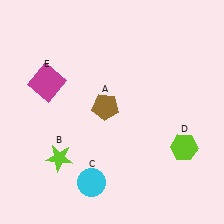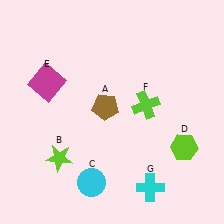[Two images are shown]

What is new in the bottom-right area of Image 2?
A cyan cross (G) was added in the bottom-right area of Image 2.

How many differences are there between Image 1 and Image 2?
There are 2 differences between the two images.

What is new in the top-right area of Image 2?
A lime cross (F) was added in the top-right area of Image 2.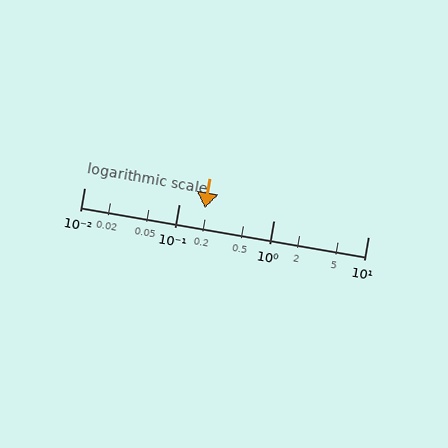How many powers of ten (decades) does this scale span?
The scale spans 3 decades, from 0.01 to 10.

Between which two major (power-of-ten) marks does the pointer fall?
The pointer is between 0.1 and 1.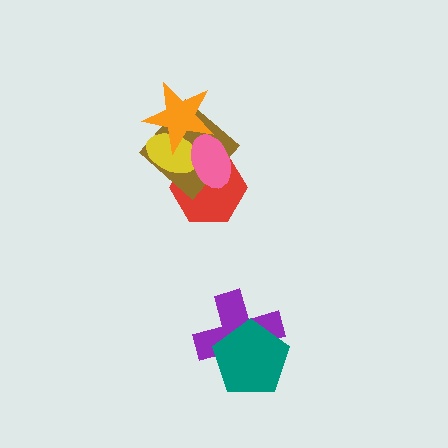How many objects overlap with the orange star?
3 objects overlap with the orange star.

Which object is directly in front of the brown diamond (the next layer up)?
The yellow ellipse is directly in front of the brown diamond.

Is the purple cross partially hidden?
Yes, it is partially covered by another shape.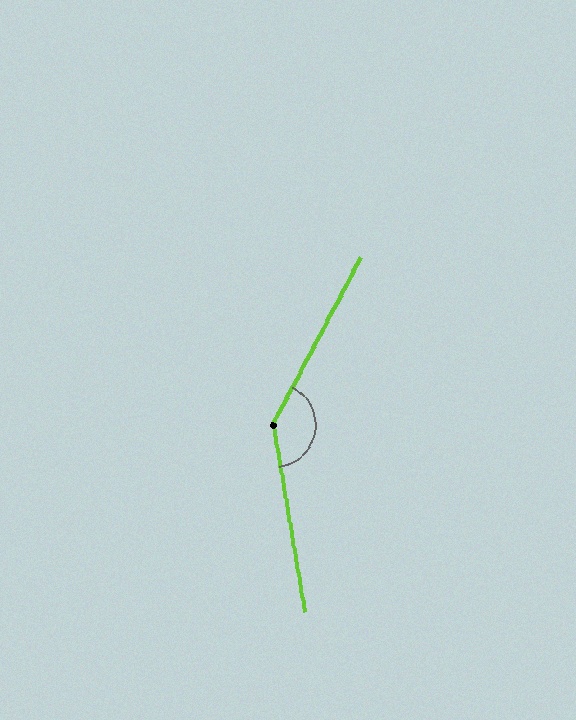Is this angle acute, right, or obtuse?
It is obtuse.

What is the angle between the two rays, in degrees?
Approximately 143 degrees.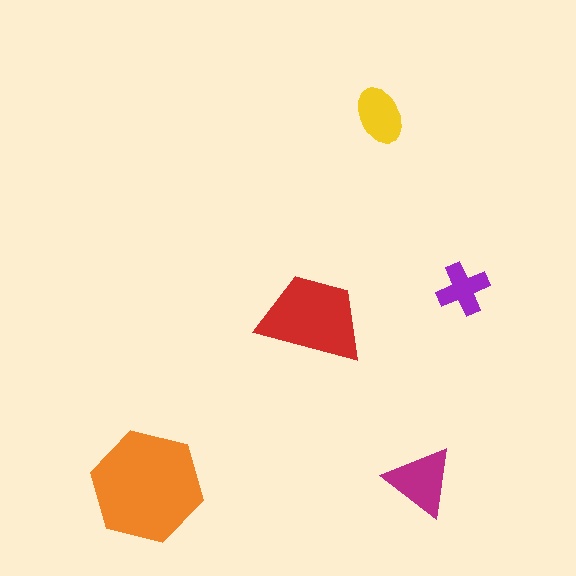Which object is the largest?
The orange hexagon.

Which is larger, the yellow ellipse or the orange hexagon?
The orange hexagon.